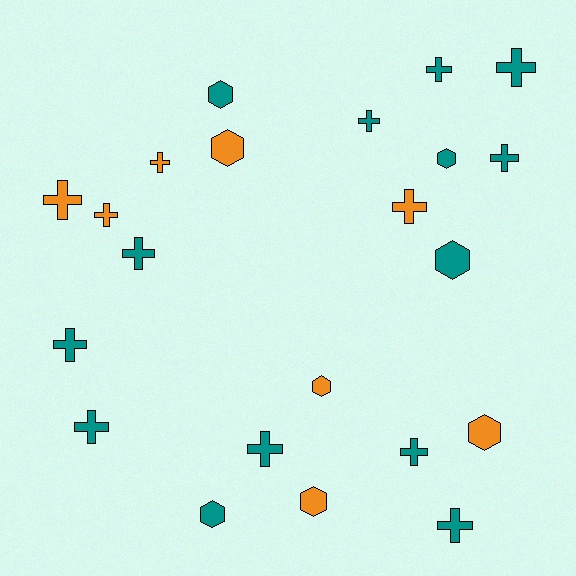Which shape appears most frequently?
Cross, with 14 objects.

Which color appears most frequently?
Teal, with 14 objects.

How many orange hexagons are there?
There are 4 orange hexagons.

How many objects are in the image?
There are 22 objects.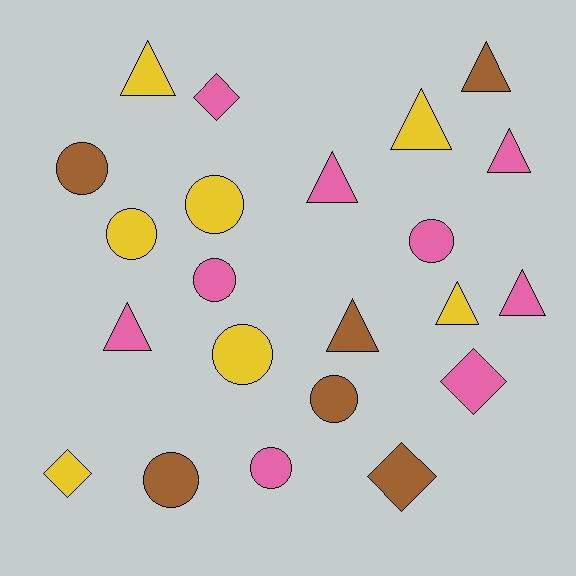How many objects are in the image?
There are 22 objects.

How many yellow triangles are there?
There are 3 yellow triangles.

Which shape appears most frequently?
Circle, with 9 objects.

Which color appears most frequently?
Pink, with 9 objects.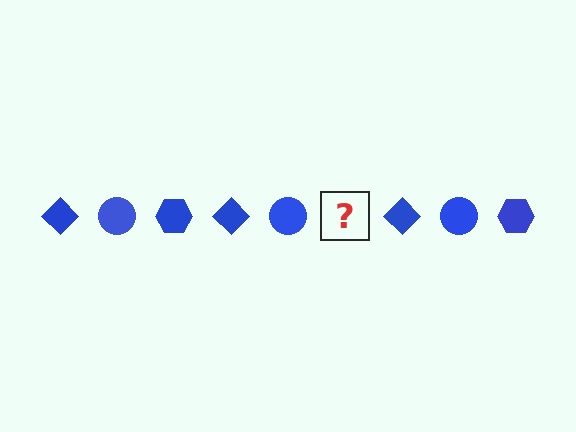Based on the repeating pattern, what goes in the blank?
The blank should be a blue hexagon.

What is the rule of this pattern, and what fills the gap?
The rule is that the pattern cycles through diamond, circle, hexagon shapes in blue. The gap should be filled with a blue hexagon.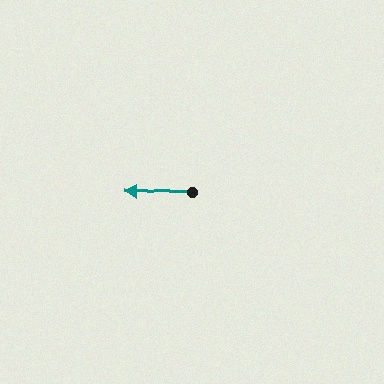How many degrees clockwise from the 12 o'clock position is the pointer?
Approximately 272 degrees.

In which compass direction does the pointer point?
West.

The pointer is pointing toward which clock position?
Roughly 9 o'clock.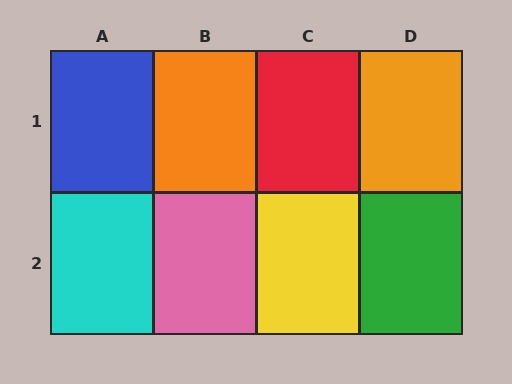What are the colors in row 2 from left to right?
Cyan, pink, yellow, green.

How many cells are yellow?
1 cell is yellow.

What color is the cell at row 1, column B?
Orange.